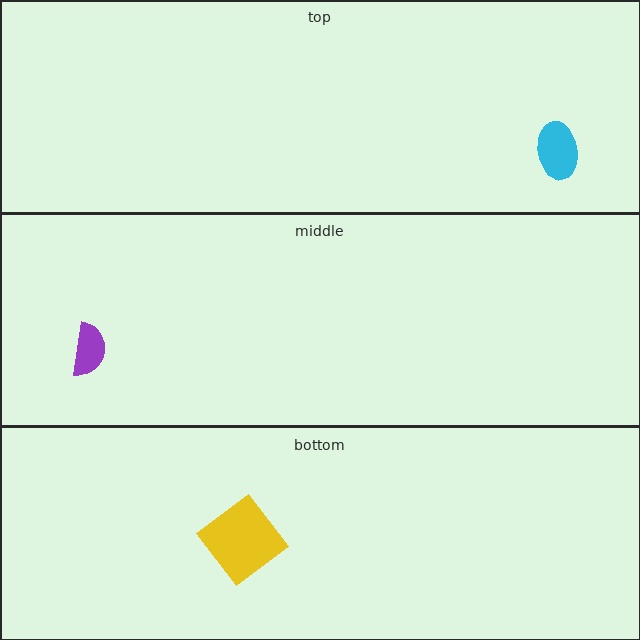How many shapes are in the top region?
1.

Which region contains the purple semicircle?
The middle region.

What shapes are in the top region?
The cyan ellipse.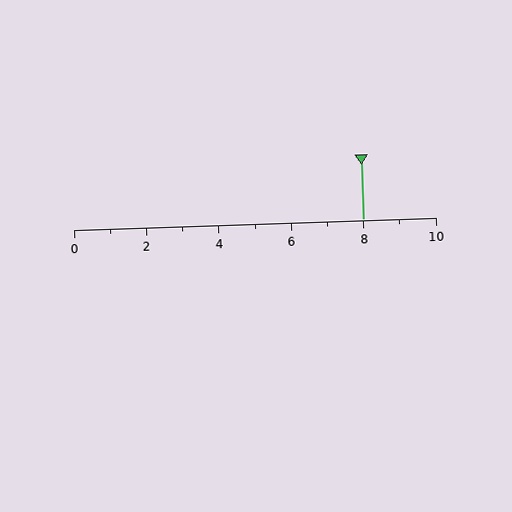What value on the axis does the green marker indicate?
The marker indicates approximately 8.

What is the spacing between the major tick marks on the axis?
The major ticks are spaced 2 apart.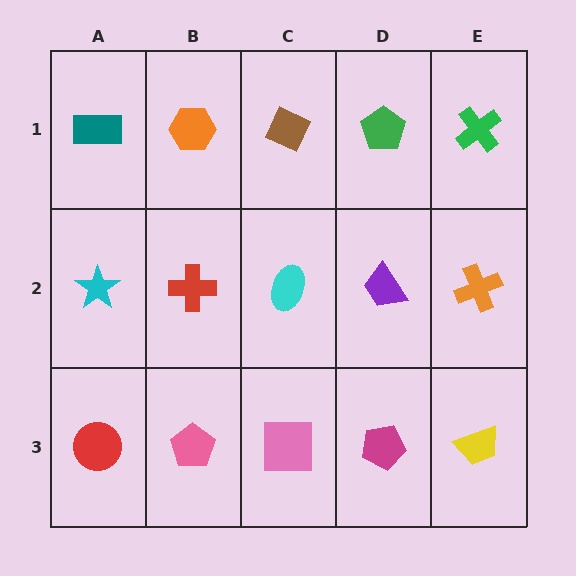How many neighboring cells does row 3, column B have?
3.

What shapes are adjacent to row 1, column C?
A cyan ellipse (row 2, column C), an orange hexagon (row 1, column B), a green pentagon (row 1, column D).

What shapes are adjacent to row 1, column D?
A purple trapezoid (row 2, column D), a brown diamond (row 1, column C), a green cross (row 1, column E).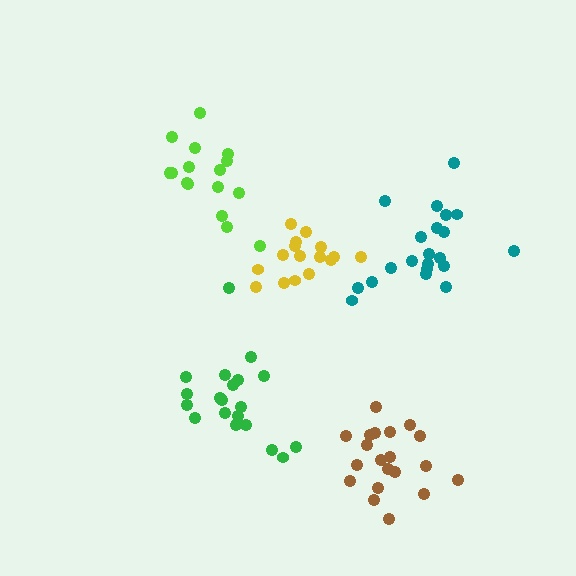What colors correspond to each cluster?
The clusters are colored: teal, green, yellow, lime, brown.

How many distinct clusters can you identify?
There are 5 distinct clusters.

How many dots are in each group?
Group 1: 21 dots, Group 2: 20 dots, Group 3: 16 dots, Group 4: 16 dots, Group 5: 20 dots (93 total).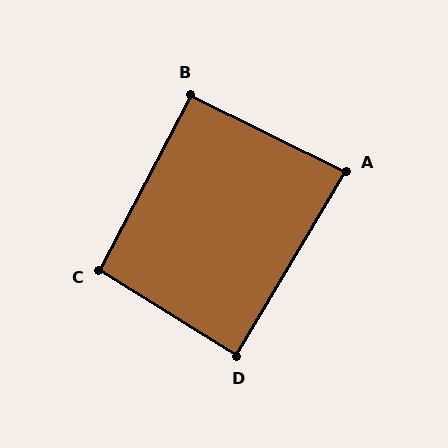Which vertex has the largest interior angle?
C, at approximately 95 degrees.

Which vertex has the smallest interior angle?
A, at approximately 85 degrees.